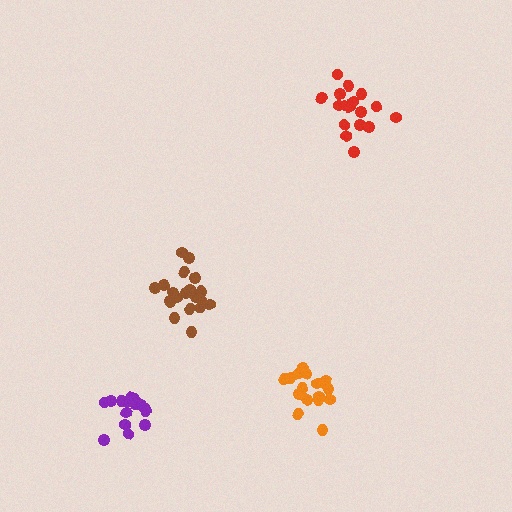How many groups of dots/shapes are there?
There are 4 groups.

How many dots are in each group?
Group 1: 18 dots, Group 2: 16 dots, Group 3: 19 dots, Group 4: 18 dots (71 total).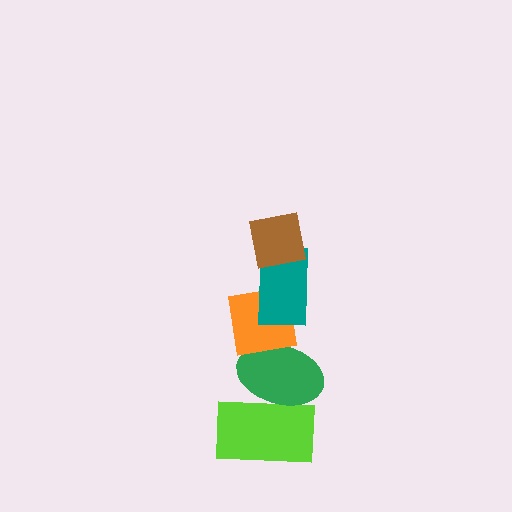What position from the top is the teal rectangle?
The teal rectangle is 2nd from the top.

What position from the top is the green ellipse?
The green ellipse is 4th from the top.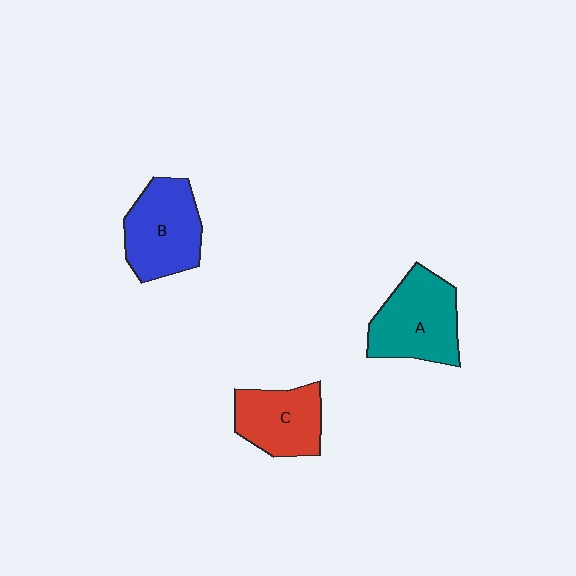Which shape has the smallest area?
Shape C (red).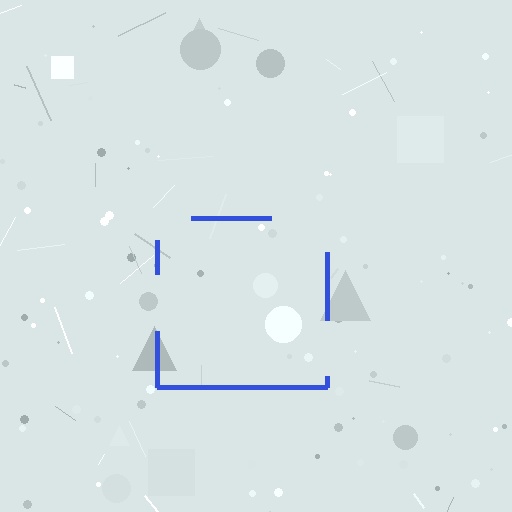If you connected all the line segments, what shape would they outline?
They would outline a square.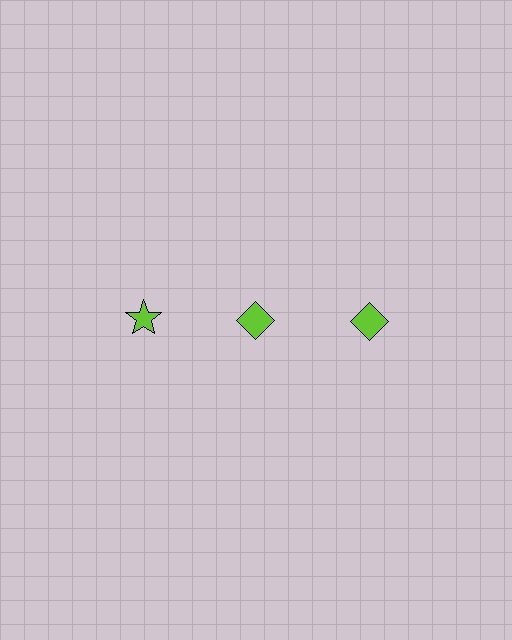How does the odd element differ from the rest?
It has a different shape: star instead of diamond.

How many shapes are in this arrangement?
There are 3 shapes arranged in a grid pattern.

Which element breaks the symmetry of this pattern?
The lime star in the top row, leftmost column breaks the symmetry. All other shapes are lime diamonds.